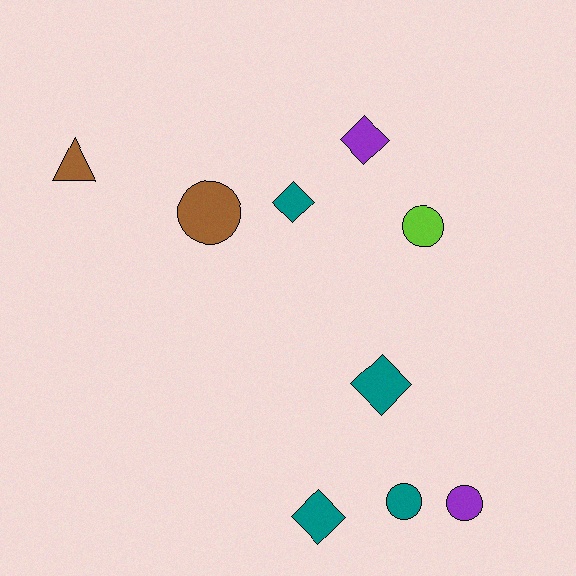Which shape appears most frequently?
Circle, with 4 objects.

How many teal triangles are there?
There are no teal triangles.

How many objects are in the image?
There are 9 objects.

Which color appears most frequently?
Teal, with 4 objects.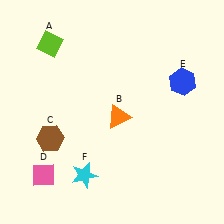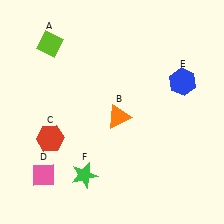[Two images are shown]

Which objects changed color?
C changed from brown to red. F changed from cyan to green.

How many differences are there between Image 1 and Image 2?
There are 2 differences between the two images.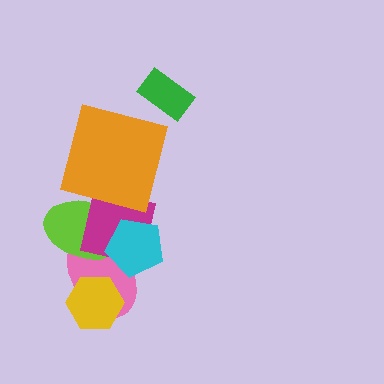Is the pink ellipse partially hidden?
Yes, it is partially covered by another shape.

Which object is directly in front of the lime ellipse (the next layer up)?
The magenta square is directly in front of the lime ellipse.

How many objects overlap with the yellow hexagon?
1 object overlaps with the yellow hexagon.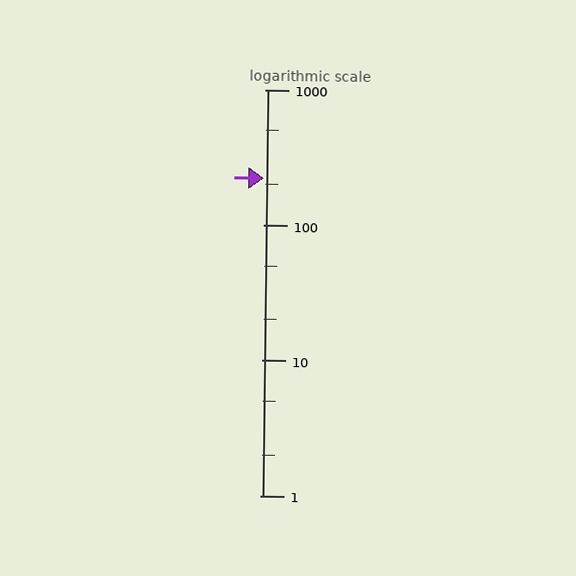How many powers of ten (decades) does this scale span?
The scale spans 3 decades, from 1 to 1000.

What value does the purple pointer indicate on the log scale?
The pointer indicates approximately 220.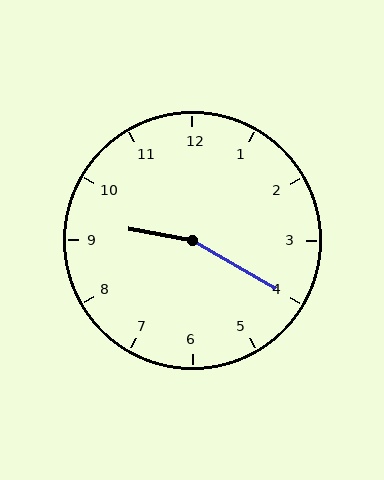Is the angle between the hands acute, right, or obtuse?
It is obtuse.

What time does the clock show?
9:20.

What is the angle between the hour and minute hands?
Approximately 160 degrees.